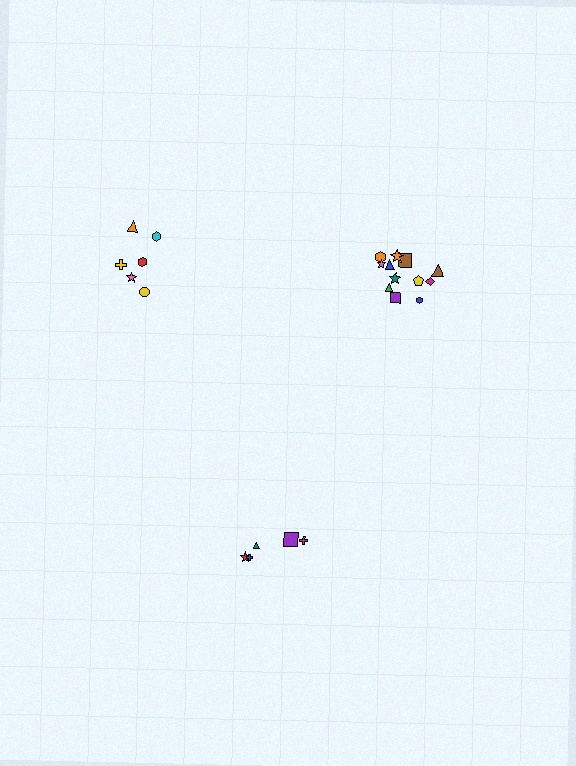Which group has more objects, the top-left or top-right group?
The top-right group.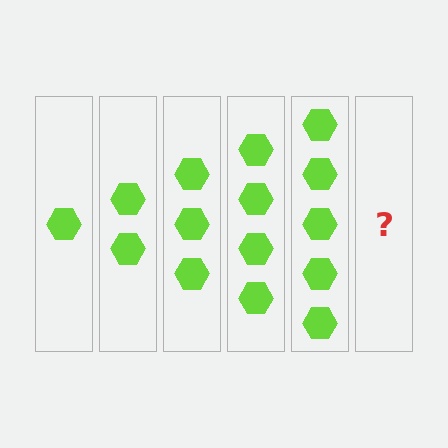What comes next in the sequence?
The next element should be 6 hexagons.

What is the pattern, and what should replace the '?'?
The pattern is that each step adds one more hexagon. The '?' should be 6 hexagons.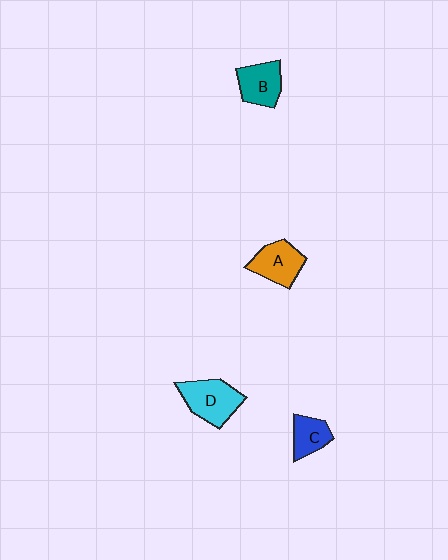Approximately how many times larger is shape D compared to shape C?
Approximately 1.7 times.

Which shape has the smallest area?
Shape C (blue).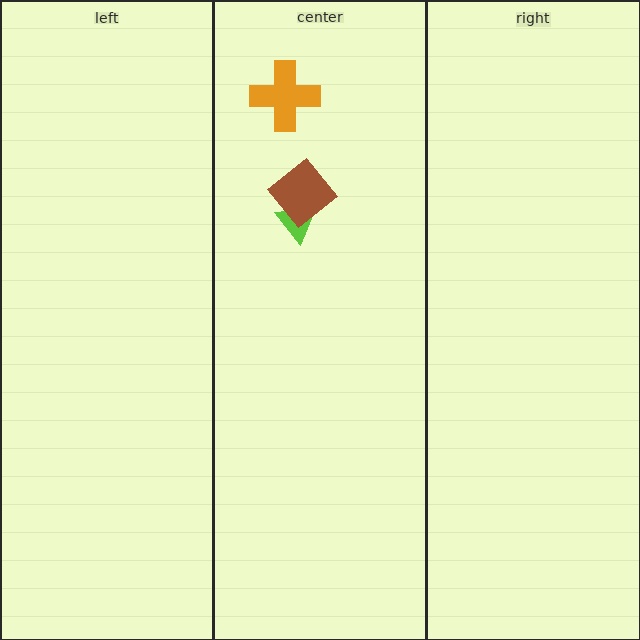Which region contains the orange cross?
The center region.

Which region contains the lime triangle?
The center region.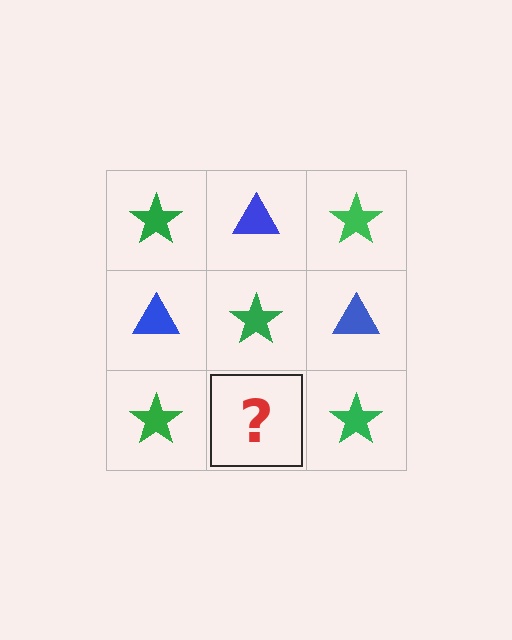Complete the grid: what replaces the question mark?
The question mark should be replaced with a blue triangle.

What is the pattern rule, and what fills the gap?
The rule is that it alternates green star and blue triangle in a checkerboard pattern. The gap should be filled with a blue triangle.